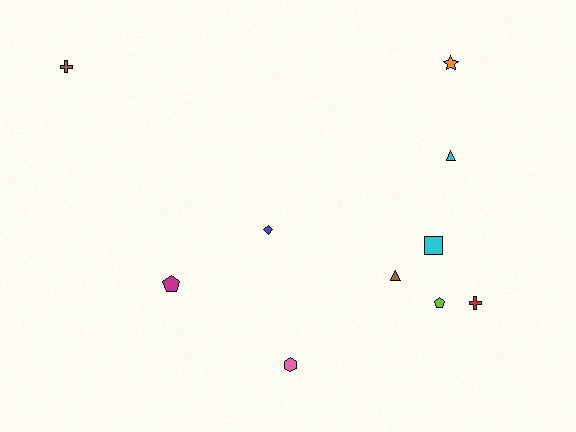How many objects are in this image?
There are 10 objects.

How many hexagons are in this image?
There is 1 hexagon.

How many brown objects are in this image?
There are 2 brown objects.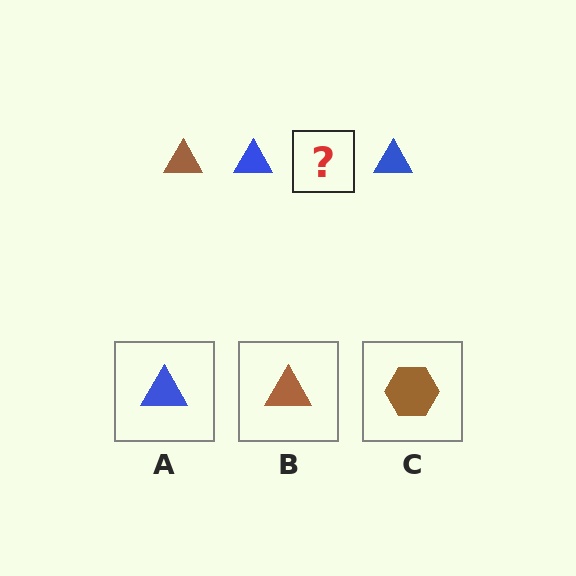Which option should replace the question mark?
Option B.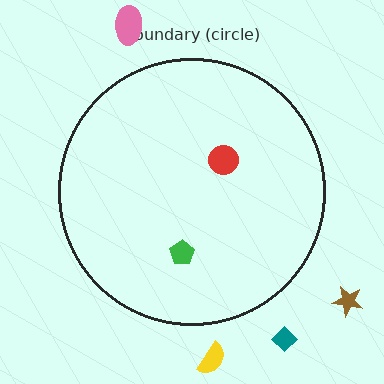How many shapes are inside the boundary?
2 inside, 4 outside.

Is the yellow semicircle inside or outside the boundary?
Outside.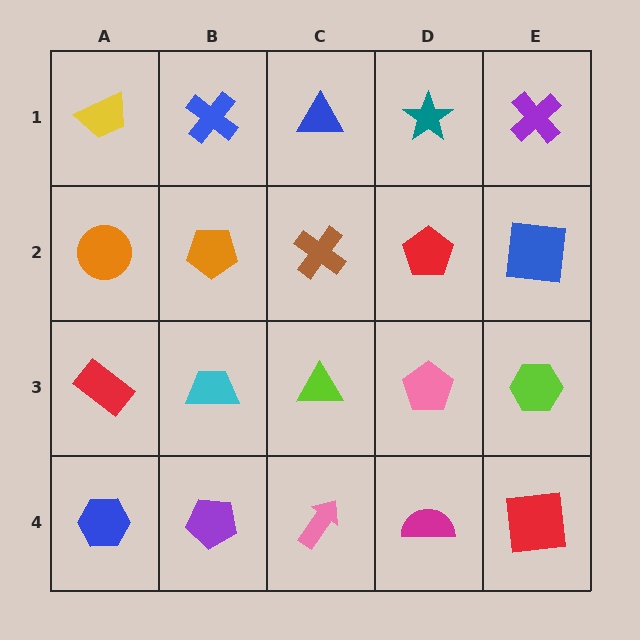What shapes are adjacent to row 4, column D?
A pink pentagon (row 3, column D), a pink arrow (row 4, column C), a red square (row 4, column E).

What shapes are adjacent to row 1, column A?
An orange circle (row 2, column A), a blue cross (row 1, column B).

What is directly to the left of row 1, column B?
A yellow trapezoid.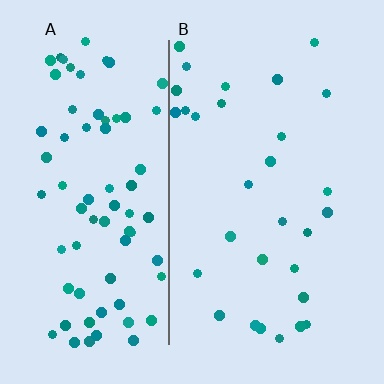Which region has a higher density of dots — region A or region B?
A (the left).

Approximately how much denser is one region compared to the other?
Approximately 2.6× — region A over region B.